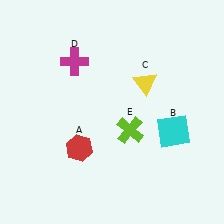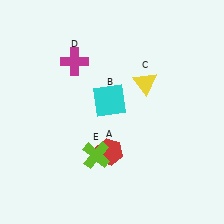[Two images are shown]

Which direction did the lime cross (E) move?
The lime cross (E) moved left.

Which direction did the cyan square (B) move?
The cyan square (B) moved left.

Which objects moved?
The objects that moved are: the red hexagon (A), the cyan square (B), the lime cross (E).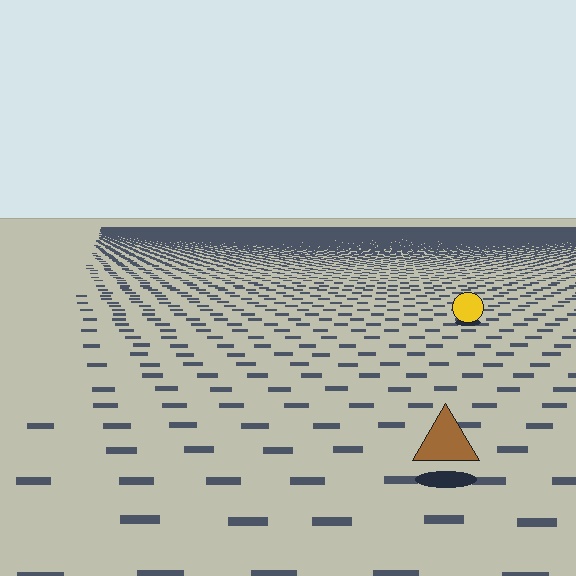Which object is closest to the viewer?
The brown triangle is closest. The texture marks near it are larger and more spread out.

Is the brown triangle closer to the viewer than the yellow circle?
Yes. The brown triangle is closer — you can tell from the texture gradient: the ground texture is coarser near it.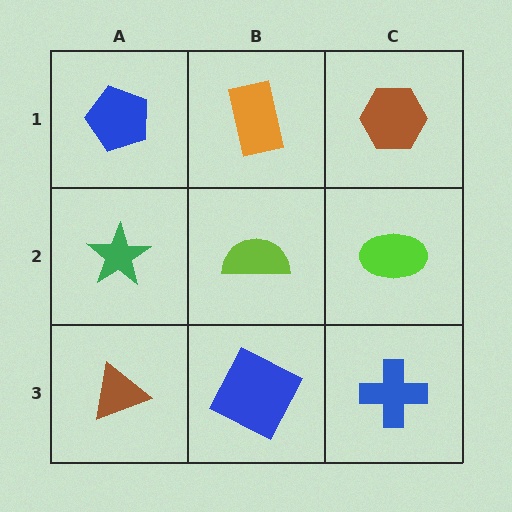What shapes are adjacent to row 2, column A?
A blue pentagon (row 1, column A), a brown triangle (row 3, column A), a lime semicircle (row 2, column B).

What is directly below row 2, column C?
A blue cross.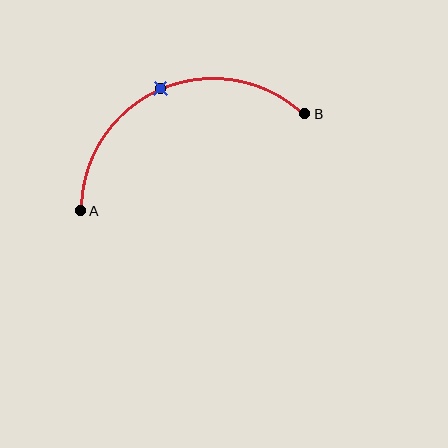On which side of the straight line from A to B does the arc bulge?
The arc bulges above the straight line connecting A and B.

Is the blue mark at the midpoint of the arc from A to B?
Yes. The blue mark lies on the arc at equal arc-length from both A and B — it is the arc midpoint.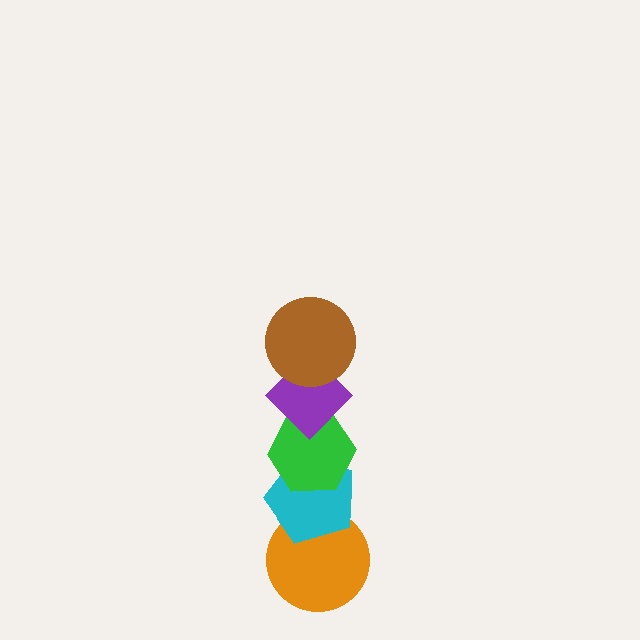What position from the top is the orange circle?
The orange circle is 5th from the top.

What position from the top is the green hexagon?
The green hexagon is 3rd from the top.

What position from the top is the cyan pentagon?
The cyan pentagon is 4th from the top.